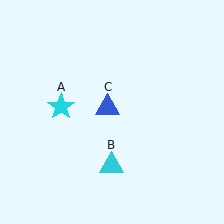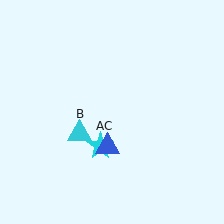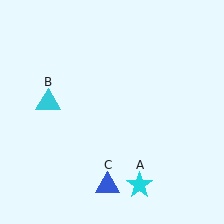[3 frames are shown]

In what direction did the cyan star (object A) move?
The cyan star (object A) moved down and to the right.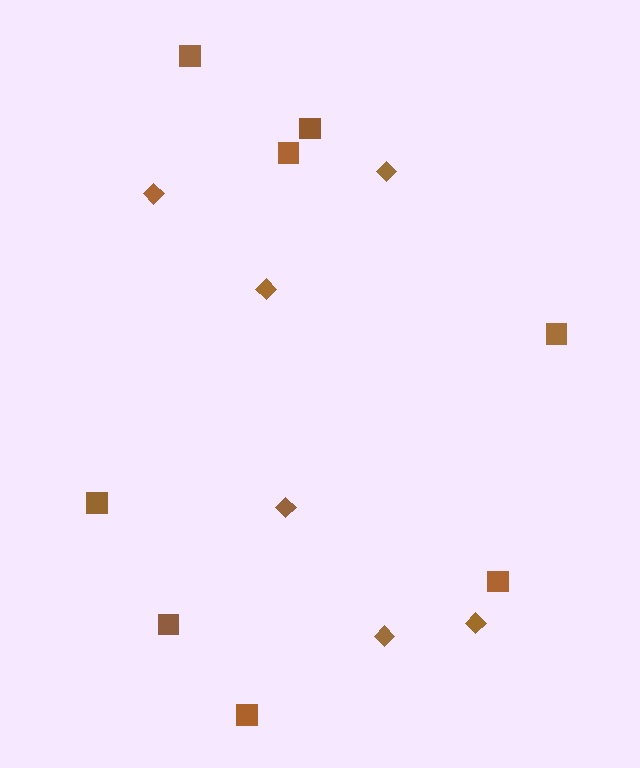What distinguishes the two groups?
There are 2 groups: one group of diamonds (6) and one group of squares (8).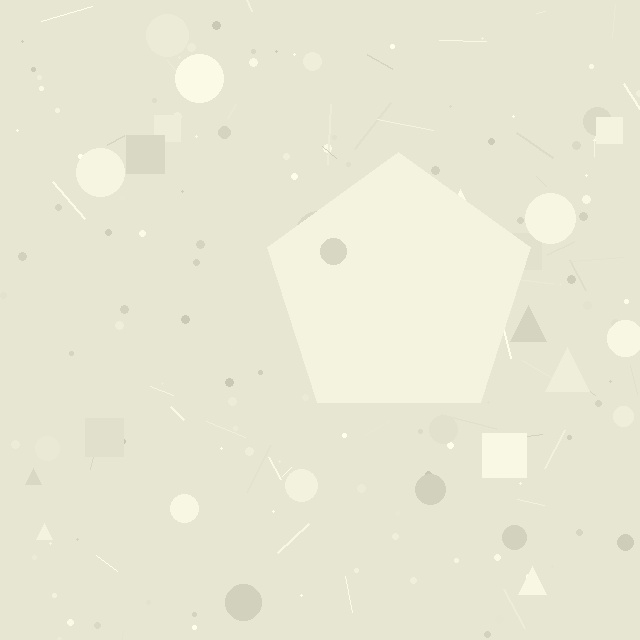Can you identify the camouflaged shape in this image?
The camouflaged shape is a pentagon.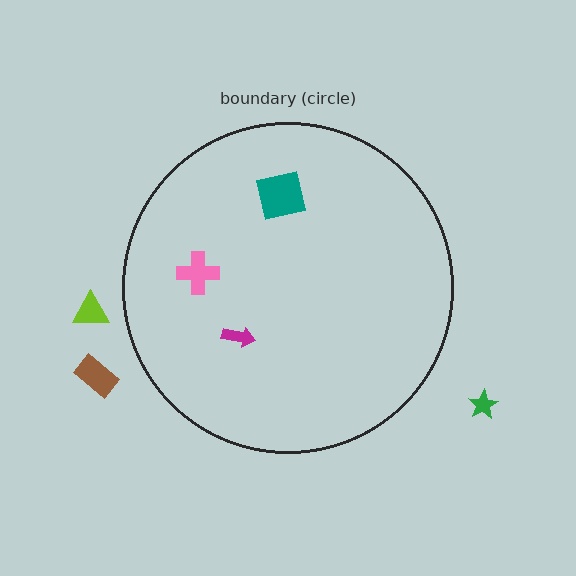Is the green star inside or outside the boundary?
Outside.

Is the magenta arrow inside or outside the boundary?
Inside.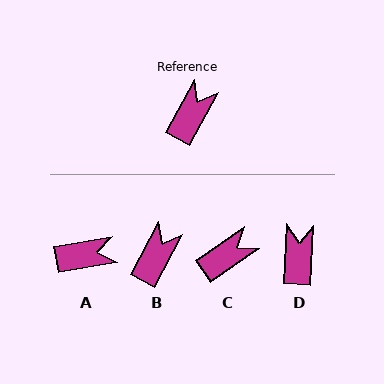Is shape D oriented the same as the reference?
No, it is off by about 25 degrees.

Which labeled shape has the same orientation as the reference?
B.